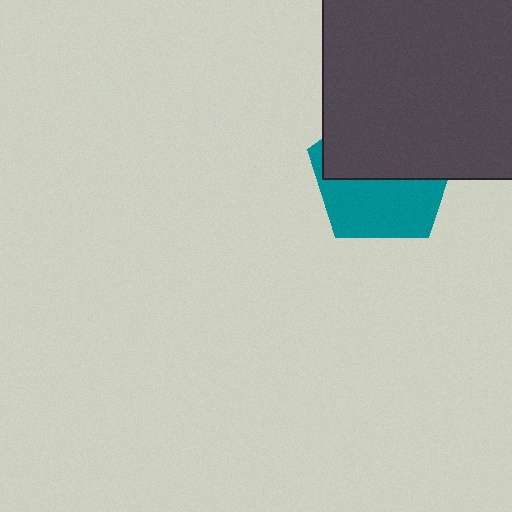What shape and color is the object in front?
The object in front is a dark gray square.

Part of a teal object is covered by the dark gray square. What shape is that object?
It is a pentagon.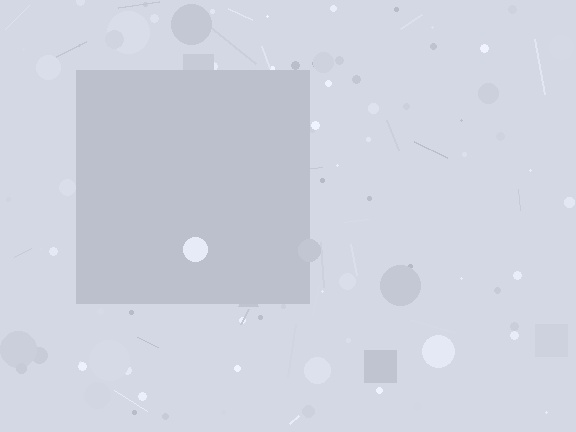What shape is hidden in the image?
A square is hidden in the image.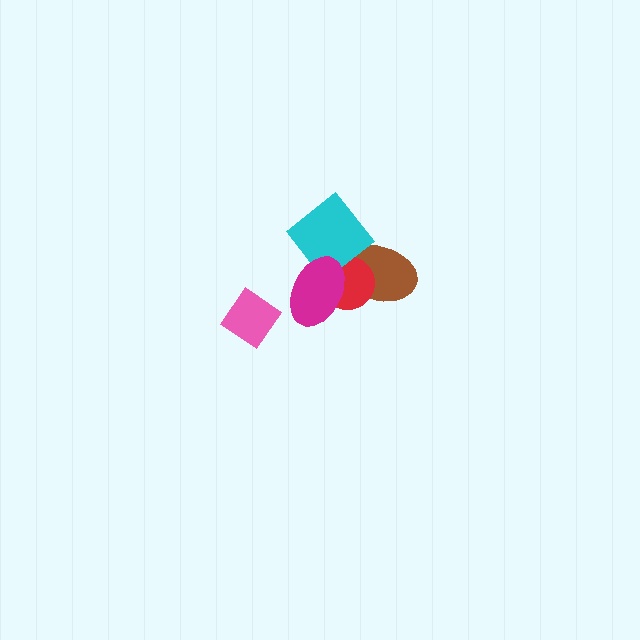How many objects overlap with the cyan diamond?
3 objects overlap with the cyan diamond.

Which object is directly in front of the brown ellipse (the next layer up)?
The red circle is directly in front of the brown ellipse.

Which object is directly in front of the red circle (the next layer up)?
The cyan diamond is directly in front of the red circle.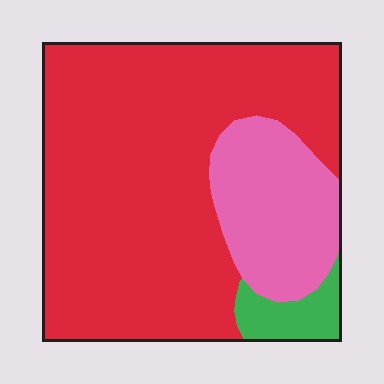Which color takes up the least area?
Green, at roughly 5%.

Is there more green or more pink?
Pink.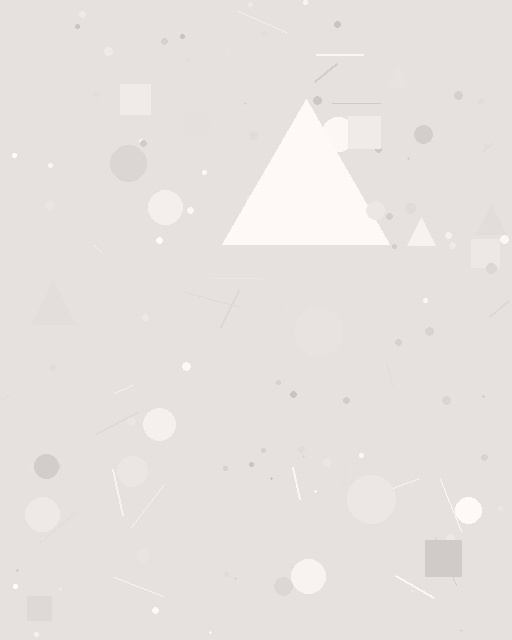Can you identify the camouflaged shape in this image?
The camouflaged shape is a triangle.